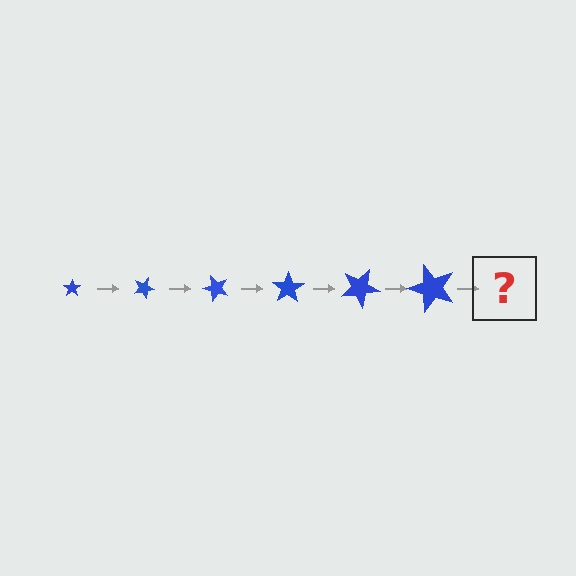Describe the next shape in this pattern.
It should be a star, larger than the previous one and rotated 150 degrees from the start.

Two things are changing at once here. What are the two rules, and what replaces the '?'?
The two rules are that the star grows larger each step and it rotates 25 degrees each step. The '?' should be a star, larger than the previous one and rotated 150 degrees from the start.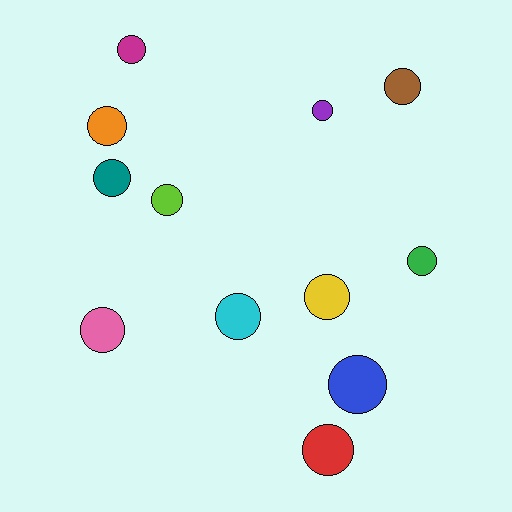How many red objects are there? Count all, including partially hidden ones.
There is 1 red object.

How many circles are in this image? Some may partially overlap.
There are 12 circles.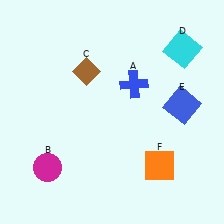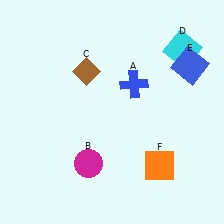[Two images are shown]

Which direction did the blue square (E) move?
The blue square (E) moved up.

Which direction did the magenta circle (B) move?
The magenta circle (B) moved right.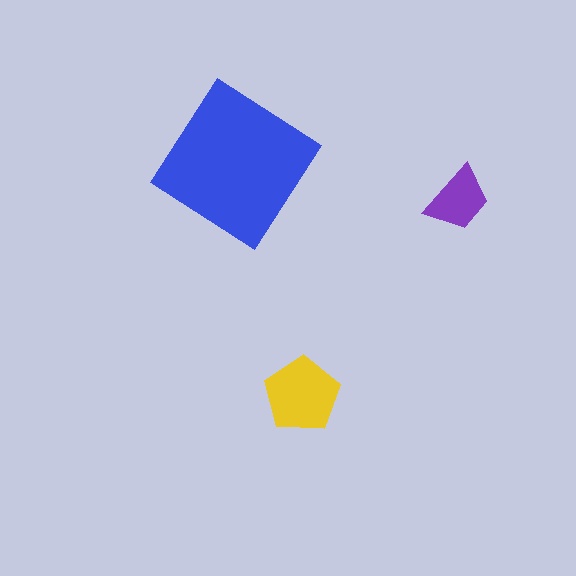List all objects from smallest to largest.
The purple trapezoid, the yellow pentagon, the blue diamond.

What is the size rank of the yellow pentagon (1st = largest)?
2nd.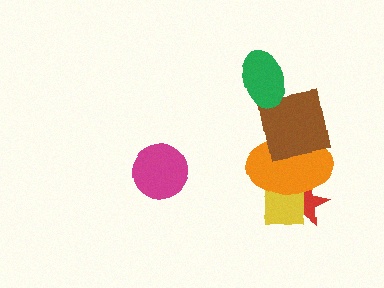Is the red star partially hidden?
Yes, it is partially covered by another shape.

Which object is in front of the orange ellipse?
The brown square is in front of the orange ellipse.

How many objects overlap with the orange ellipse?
3 objects overlap with the orange ellipse.